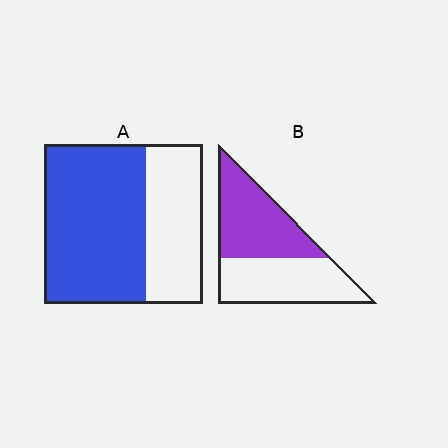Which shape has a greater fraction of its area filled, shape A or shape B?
Shape A.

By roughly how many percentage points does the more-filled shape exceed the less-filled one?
By roughly 15 percentage points (A over B).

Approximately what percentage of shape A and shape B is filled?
A is approximately 65% and B is approximately 50%.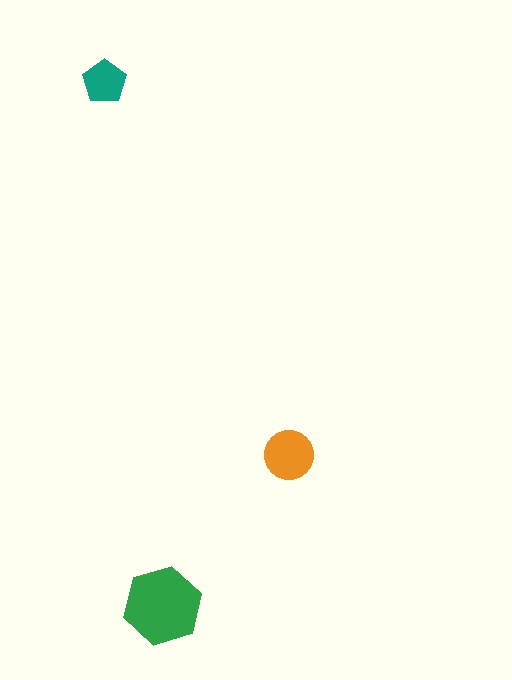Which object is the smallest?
The teal pentagon.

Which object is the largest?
The green hexagon.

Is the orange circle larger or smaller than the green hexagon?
Smaller.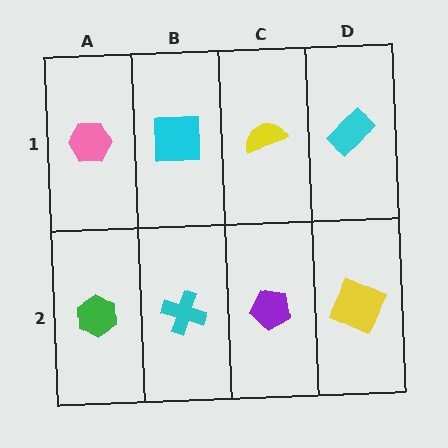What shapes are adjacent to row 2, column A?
A pink hexagon (row 1, column A), a cyan cross (row 2, column B).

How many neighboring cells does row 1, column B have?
3.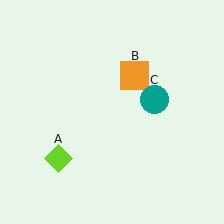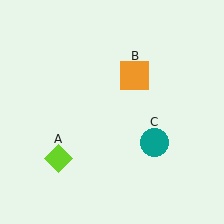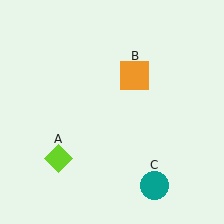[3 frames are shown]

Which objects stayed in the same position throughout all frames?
Lime diamond (object A) and orange square (object B) remained stationary.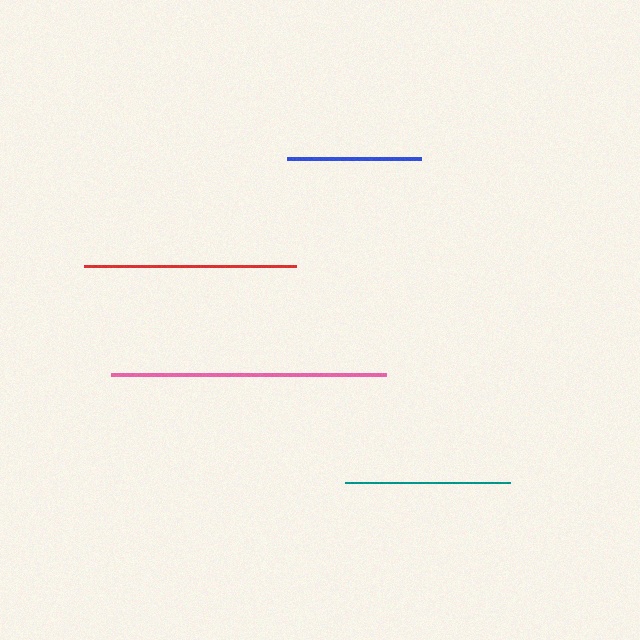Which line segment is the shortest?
The blue line is the shortest at approximately 134 pixels.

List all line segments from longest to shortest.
From longest to shortest: pink, red, teal, blue.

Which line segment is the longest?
The pink line is the longest at approximately 275 pixels.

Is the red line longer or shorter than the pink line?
The pink line is longer than the red line.